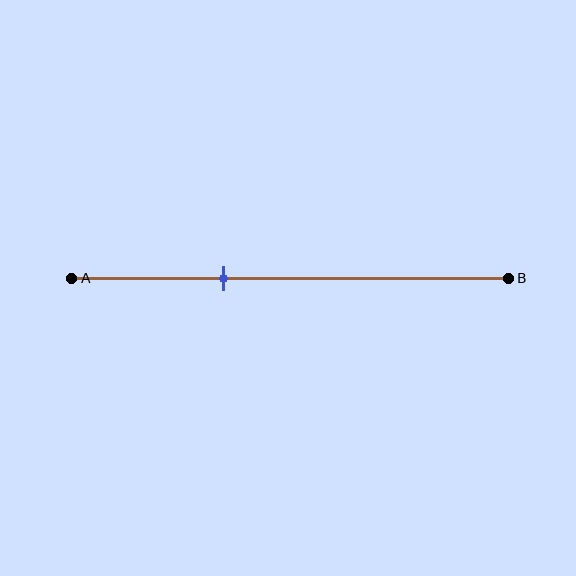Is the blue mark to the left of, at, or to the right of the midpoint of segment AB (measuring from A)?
The blue mark is to the left of the midpoint of segment AB.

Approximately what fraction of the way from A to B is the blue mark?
The blue mark is approximately 35% of the way from A to B.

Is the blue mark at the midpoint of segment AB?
No, the mark is at about 35% from A, not at the 50% midpoint.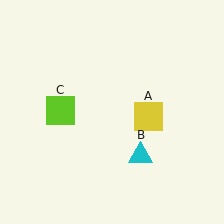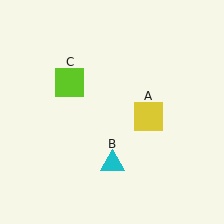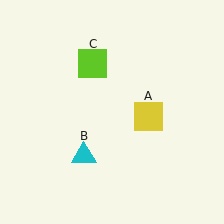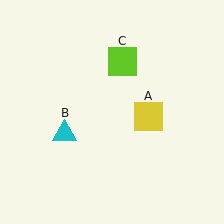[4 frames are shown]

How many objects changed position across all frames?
2 objects changed position: cyan triangle (object B), lime square (object C).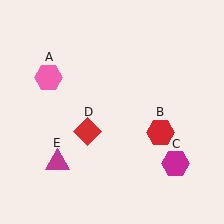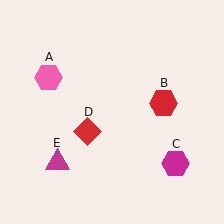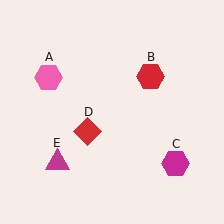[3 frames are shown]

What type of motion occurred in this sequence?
The red hexagon (object B) rotated counterclockwise around the center of the scene.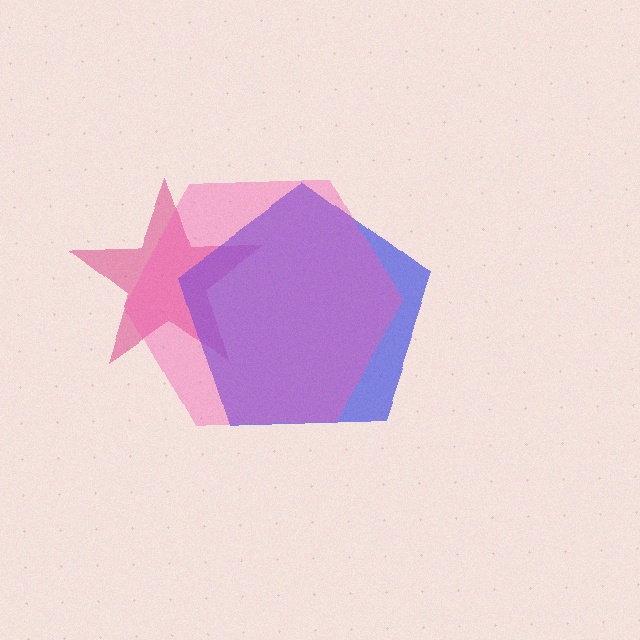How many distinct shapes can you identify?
There are 3 distinct shapes: a magenta star, a blue pentagon, a pink hexagon.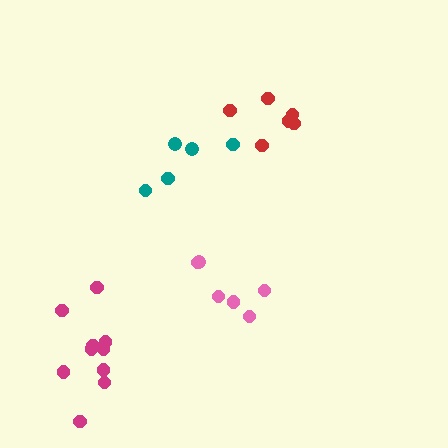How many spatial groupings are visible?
There are 4 spatial groupings.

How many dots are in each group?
Group 1: 6 dots, Group 2: 5 dots, Group 3: 6 dots, Group 4: 10 dots (27 total).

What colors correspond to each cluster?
The clusters are colored: red, teal, pink, magenta.